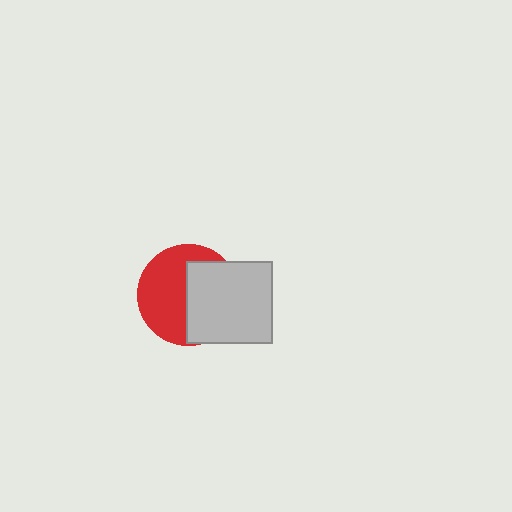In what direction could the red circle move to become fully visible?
The red circle could move left. That would shift it out from behind the light gray rectangle entirely.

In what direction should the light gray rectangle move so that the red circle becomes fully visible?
The light gray rectangle should move right. That is the shortest direction to clear the overlap and leave the red circle fully visible.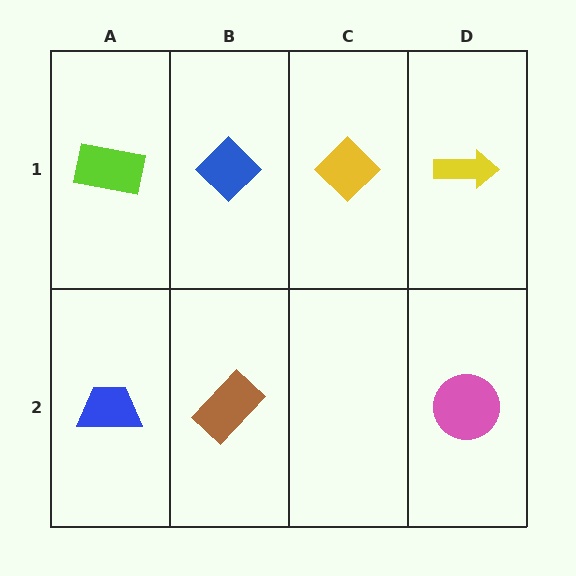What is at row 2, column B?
A brown rectangle.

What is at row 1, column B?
A blue diamond.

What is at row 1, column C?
A yellow diamond.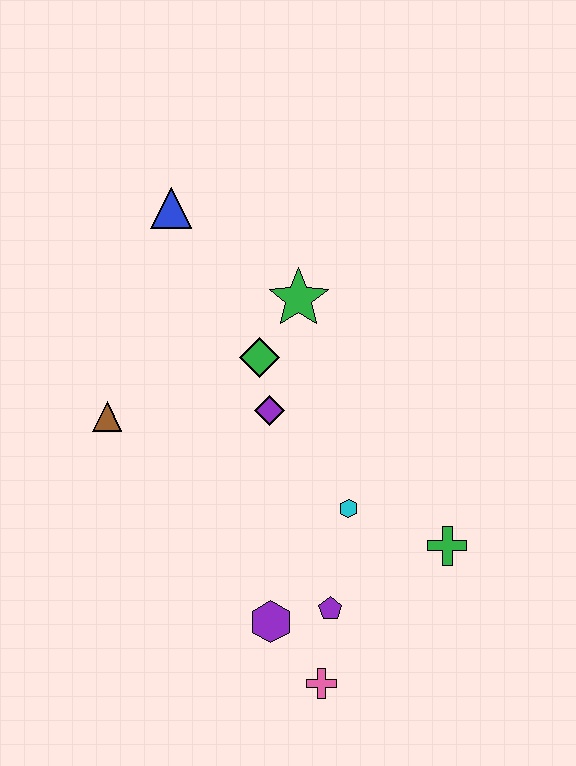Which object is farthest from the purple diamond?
The pink cross is farthest from the purple diamond.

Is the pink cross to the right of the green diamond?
Yes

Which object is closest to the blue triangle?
The green star is closest to the blue triangle.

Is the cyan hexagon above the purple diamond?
No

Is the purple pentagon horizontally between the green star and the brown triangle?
No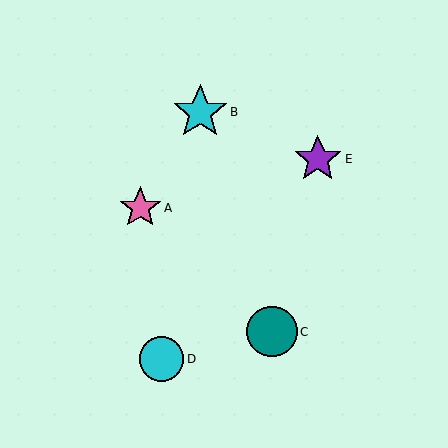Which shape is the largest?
The cyan star (labeled B) is the largest.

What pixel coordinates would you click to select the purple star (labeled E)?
Click at (318, 159) to select the purple star E.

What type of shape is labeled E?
Shape E is a purple star.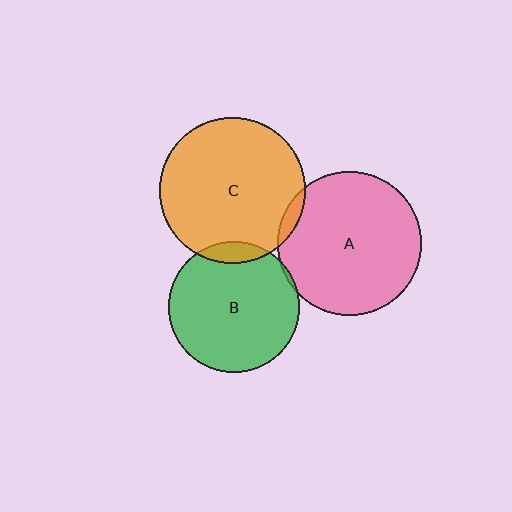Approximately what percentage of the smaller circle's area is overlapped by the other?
Approximately 5%.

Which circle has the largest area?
Circle C (orange).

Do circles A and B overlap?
Yes.